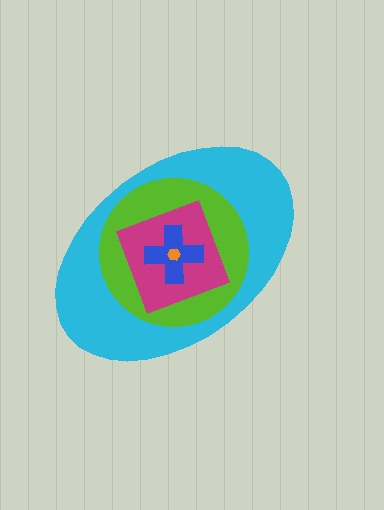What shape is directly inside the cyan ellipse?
The lime circle.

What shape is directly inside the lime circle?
The magenta diamond.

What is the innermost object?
The orange hexagon.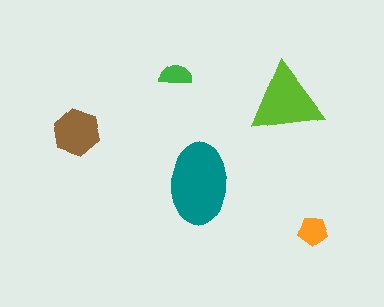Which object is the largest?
The teal ellipse.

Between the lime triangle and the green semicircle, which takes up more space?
The lime triangle.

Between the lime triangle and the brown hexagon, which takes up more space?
The lime triangle.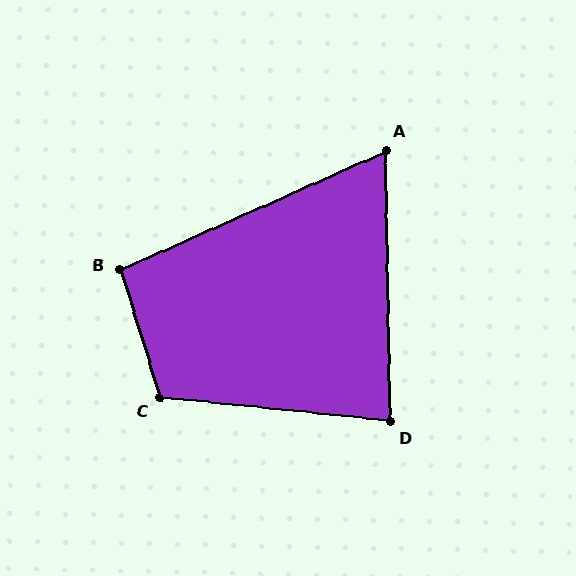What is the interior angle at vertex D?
Approximately 83 degrees (acute).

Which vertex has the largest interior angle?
C, at approximately 113 degrees.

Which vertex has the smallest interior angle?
A, at approximately 67 degrees.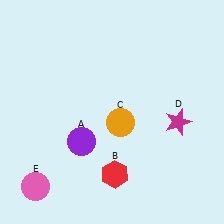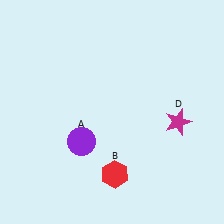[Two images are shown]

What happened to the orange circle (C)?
The orange circle (C) was removed in Image 2. It was in the bottom-right area of Image 1.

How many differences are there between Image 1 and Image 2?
There are 2 differences between the two images.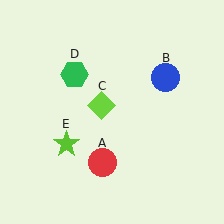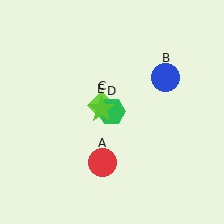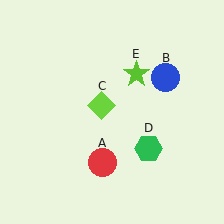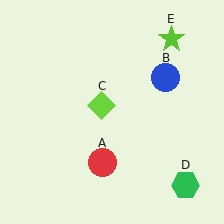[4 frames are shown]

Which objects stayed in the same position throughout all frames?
Red circle (object A) and blue circle (object B) and lime diamond (object C) remained stationary.